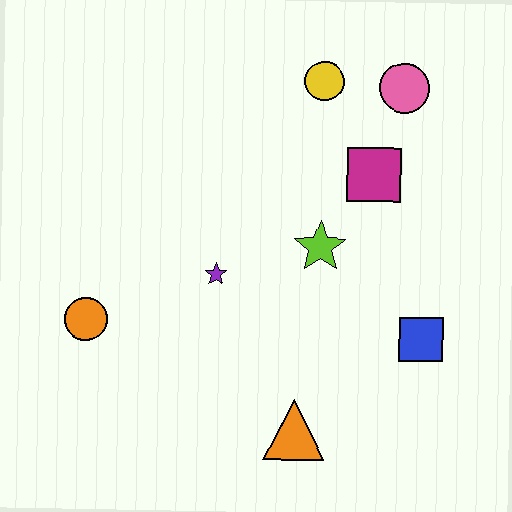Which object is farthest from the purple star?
The pink circle is farthest from the purple star.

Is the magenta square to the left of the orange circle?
No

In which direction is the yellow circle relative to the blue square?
The yellow circle is above the blue square.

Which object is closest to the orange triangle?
The blue square is closest to the orange triangle.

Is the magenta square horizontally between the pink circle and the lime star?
Yes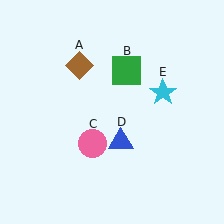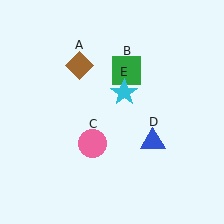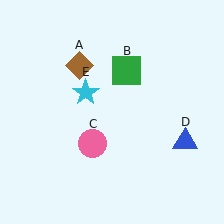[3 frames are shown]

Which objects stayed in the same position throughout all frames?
Brown diamond (object A) and green square (object B) and pink circle (object C) remained stationary.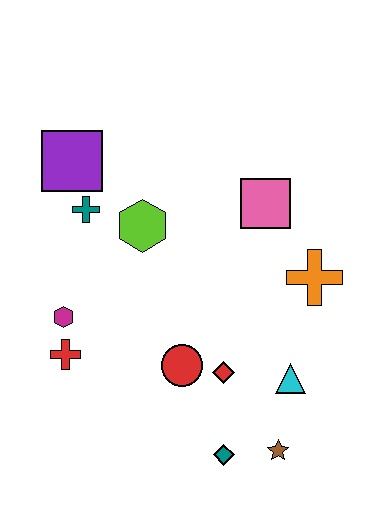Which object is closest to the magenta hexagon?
The red cross is closest to the magenta hexagon.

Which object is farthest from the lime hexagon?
The brown star is farthest from the lime hexagon.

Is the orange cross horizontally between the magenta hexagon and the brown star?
No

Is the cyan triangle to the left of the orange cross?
Yes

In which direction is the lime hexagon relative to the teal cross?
The lime hexagon is to the right of the teal cross.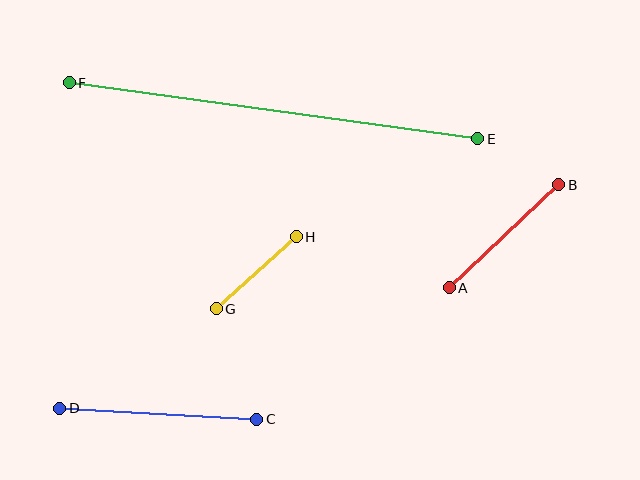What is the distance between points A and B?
The distance is approximately 151 pixels.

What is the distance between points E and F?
The distance is approximately 413 pixels.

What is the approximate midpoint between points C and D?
The midpoint is at approximately (158, 414) pixels.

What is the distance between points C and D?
The distance is approximately 197 pixels.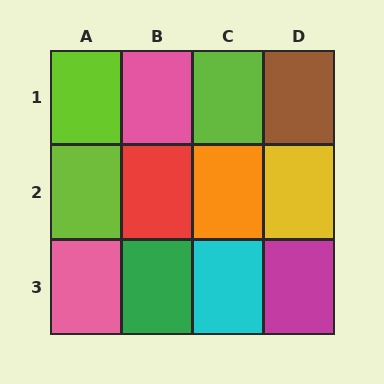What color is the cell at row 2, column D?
Yellow.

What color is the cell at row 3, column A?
Pink.